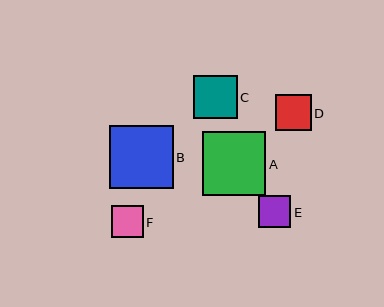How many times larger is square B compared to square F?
Square B is approximately 2.0 times the size of square F.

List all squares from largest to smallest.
From largest to smallest: B, A, C, D, E, F.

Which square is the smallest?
Square F is the smallest with a size of approximately 31 pixels.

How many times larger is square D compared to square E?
Square D is approximately 1.1 times the size of square E.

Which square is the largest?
Square B is the largest with a size of approximately 64 pixels.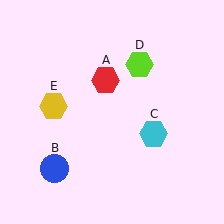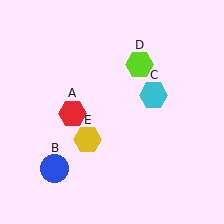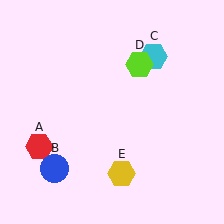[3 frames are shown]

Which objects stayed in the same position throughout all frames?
Blue circle (object B) and lime hexagon (object D) remained stationary.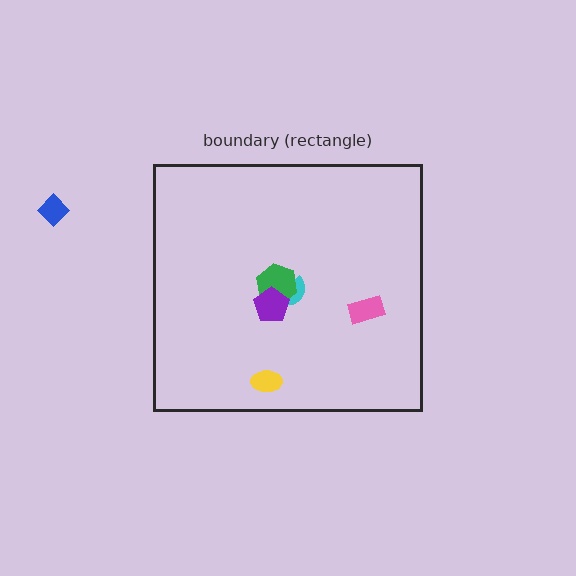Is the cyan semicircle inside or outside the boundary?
Inside.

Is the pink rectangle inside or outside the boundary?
Inside.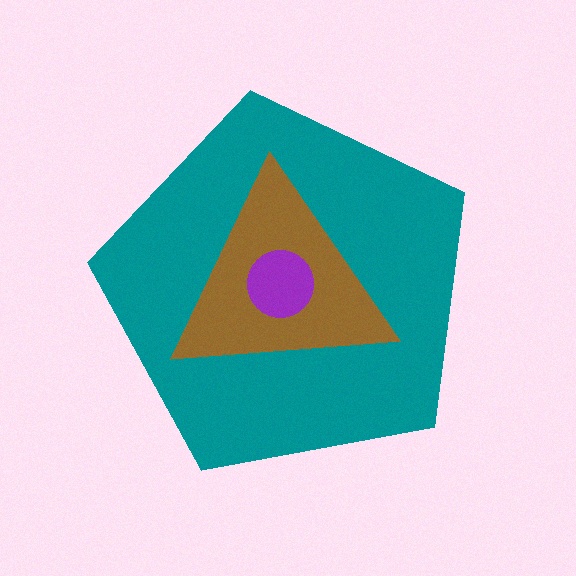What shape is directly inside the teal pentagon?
The brown triangle.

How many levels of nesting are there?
3.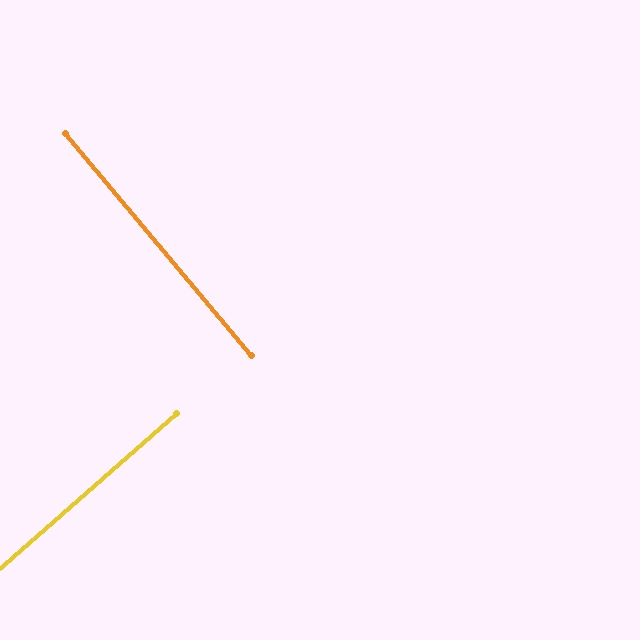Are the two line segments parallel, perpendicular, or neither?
Perpendicular — they meet at approximately 89°.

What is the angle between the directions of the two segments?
Approximately 89 degrees.